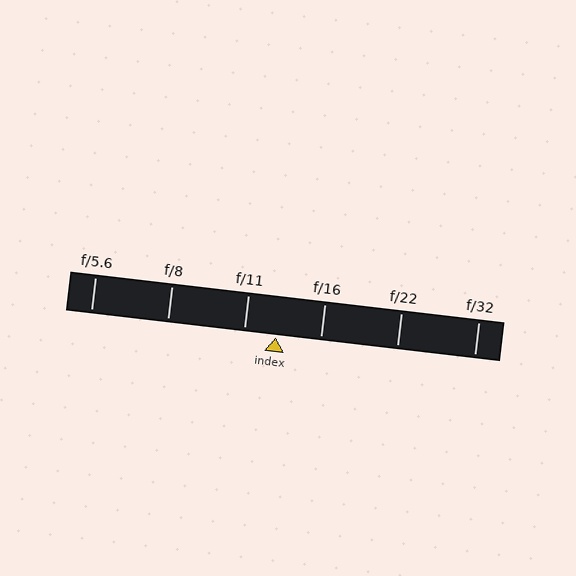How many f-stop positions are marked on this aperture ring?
There are 6 f-stop positions marked.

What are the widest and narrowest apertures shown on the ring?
The widest aperture shown is f/5.6 and the narrowest is f/32.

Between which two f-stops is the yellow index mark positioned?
The index mark is between f/11 and f/16.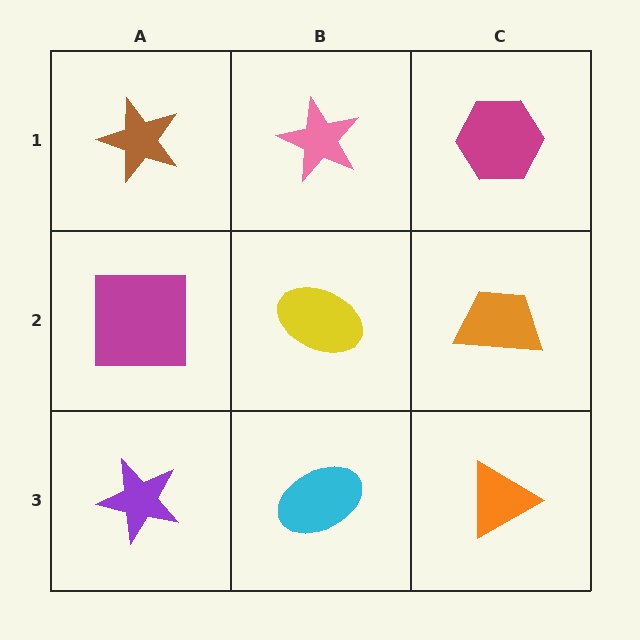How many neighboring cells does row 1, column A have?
2.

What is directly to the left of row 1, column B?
A brown star.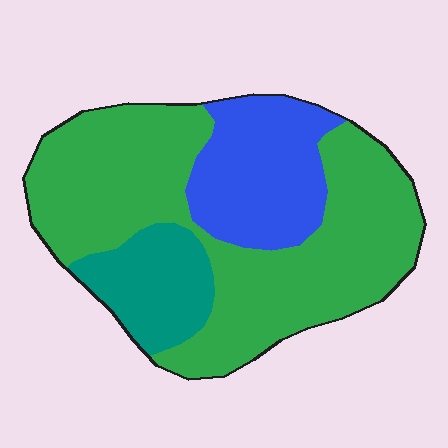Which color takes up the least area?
Teal, at roughly 15%.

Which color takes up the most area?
Green, at roughly 65%.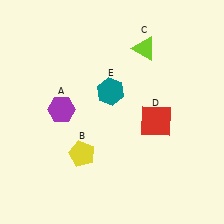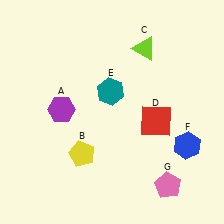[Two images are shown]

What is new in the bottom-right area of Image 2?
A pink pentagon (G) was added in the bottom-right area of Image 2.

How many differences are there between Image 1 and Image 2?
There are 2 differences between the two images.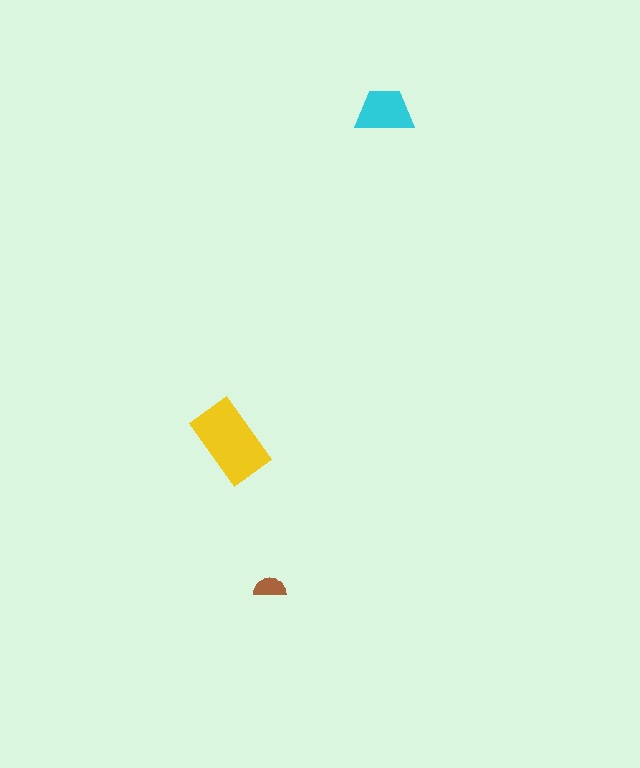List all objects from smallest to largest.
The brown semicircle, the cyan trapezoid, the yellow rectangle.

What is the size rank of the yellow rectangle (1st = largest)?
1st.